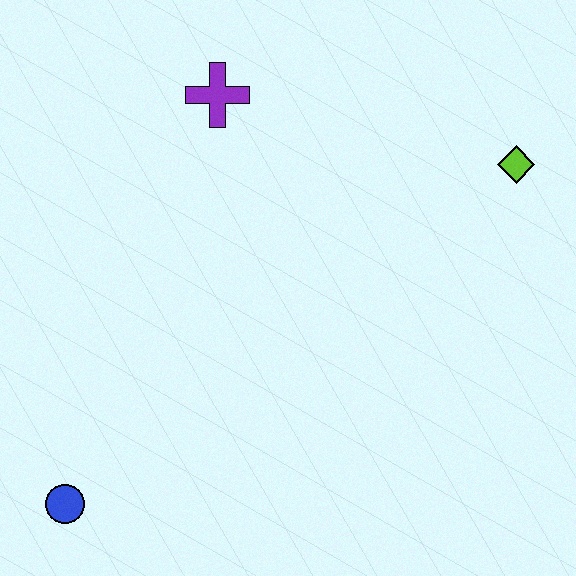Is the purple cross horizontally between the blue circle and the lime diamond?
Yes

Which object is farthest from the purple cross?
The blue circle is farthest from the purple cross.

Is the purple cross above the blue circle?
Yes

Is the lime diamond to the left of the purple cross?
No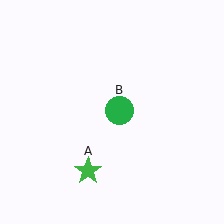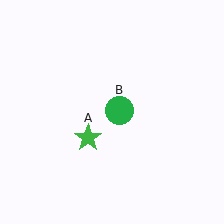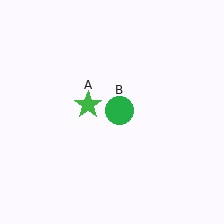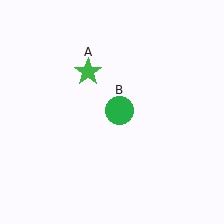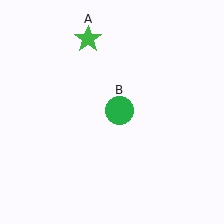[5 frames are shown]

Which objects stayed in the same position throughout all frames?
Green circle (object B) remained stationary.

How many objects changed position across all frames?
1 object changed position: green star (object A).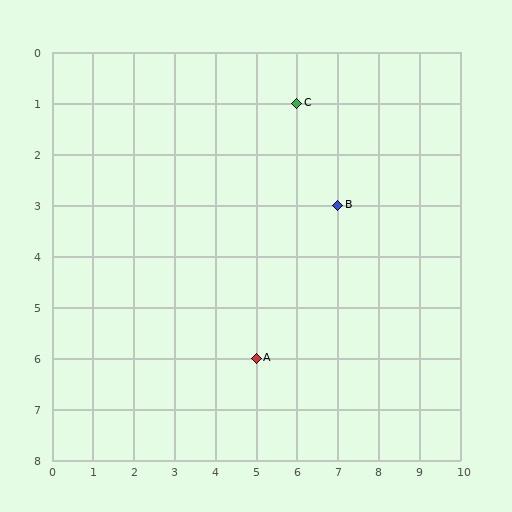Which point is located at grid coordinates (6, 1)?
Point C is at (6, 1).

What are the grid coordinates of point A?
Point A is at grid coordinates (5, 6).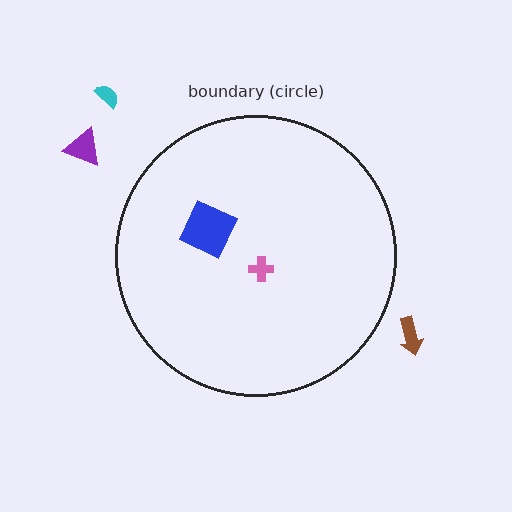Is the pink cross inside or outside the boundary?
Inside.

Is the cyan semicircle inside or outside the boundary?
Outside.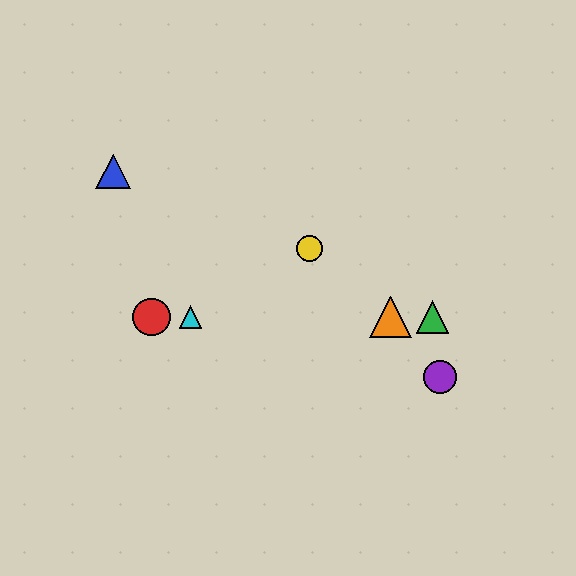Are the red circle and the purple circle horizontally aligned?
No, the red circle is at y≈317 and the purple circle is at y≈377.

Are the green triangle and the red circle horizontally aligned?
Yes, both are at y≈317.